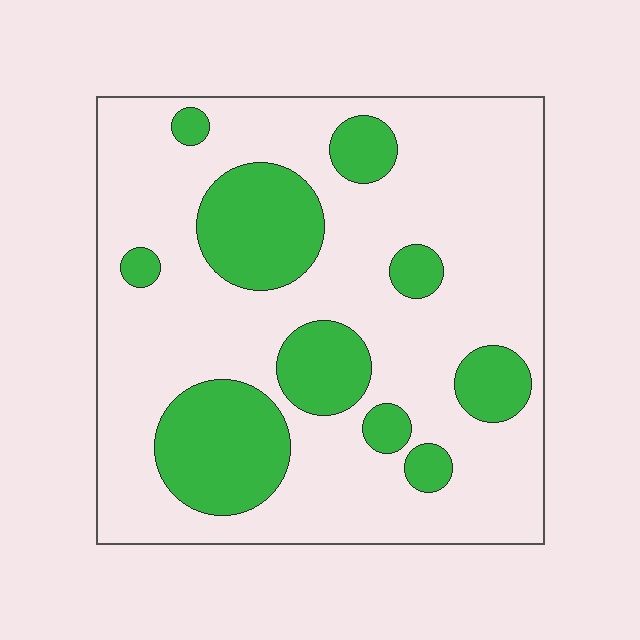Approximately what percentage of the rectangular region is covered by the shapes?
Approximately 25%.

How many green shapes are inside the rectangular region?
10.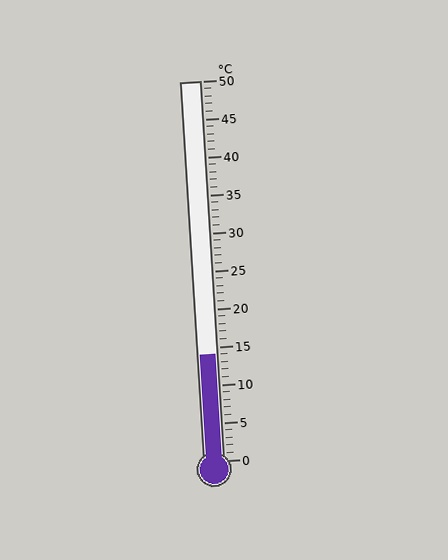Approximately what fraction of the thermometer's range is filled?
The thermometer is filled to approximately 30% of its range.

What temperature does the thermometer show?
The thermometer shows approximately 14°C.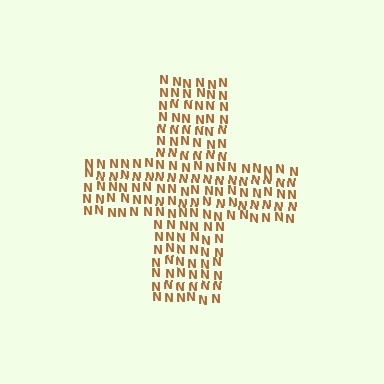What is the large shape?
The large shape is a cross.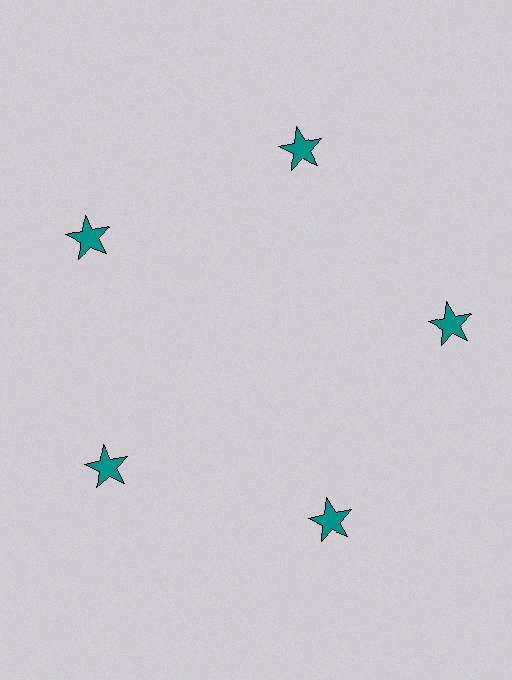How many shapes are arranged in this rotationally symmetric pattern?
There are 5 shapes, arranged in 5 groups of 1.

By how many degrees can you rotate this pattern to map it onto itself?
The pattern maps onto itself every 72 degrees of rotation.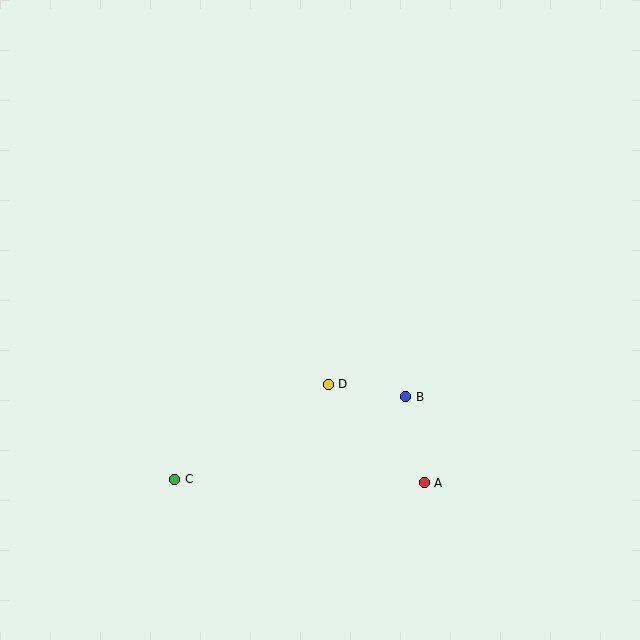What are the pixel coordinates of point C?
Point C is at (175, 479).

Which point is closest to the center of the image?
Point D at (328, 384) is closest to the center.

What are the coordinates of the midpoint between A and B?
The midpoint between A and B is at (415, 440).